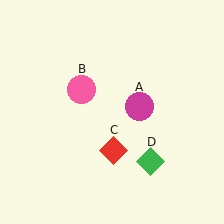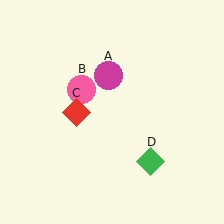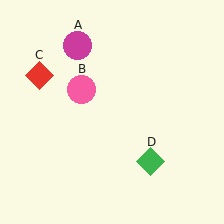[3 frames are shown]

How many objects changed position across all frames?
2 objects changed position: magenta circle (object A), red diamond (object C).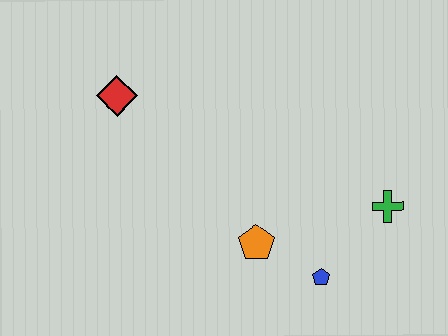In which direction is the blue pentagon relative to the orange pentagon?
The blue pentagon is to the right of the orange pentagon.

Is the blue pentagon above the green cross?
No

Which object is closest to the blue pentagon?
The orange pentagon is closest to the blue pentagon.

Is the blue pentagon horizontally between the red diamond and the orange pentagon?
No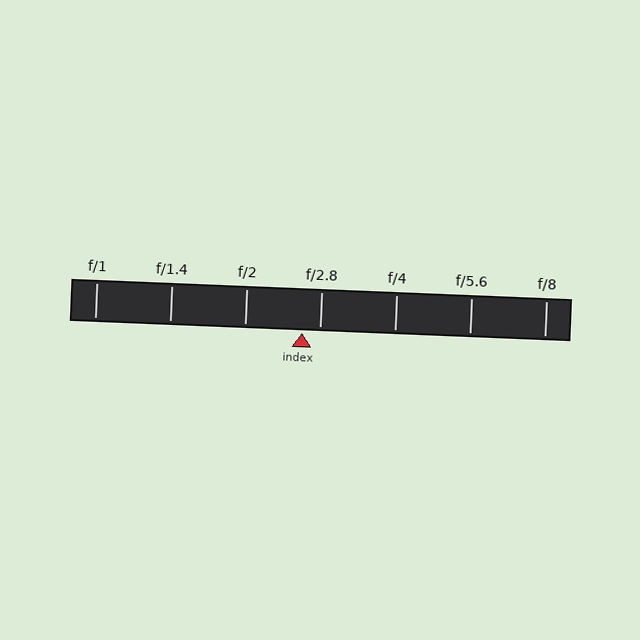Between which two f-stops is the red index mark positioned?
The index mark is between f/2 and f/2.8.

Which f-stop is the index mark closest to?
The index mark is closest to f/2.8.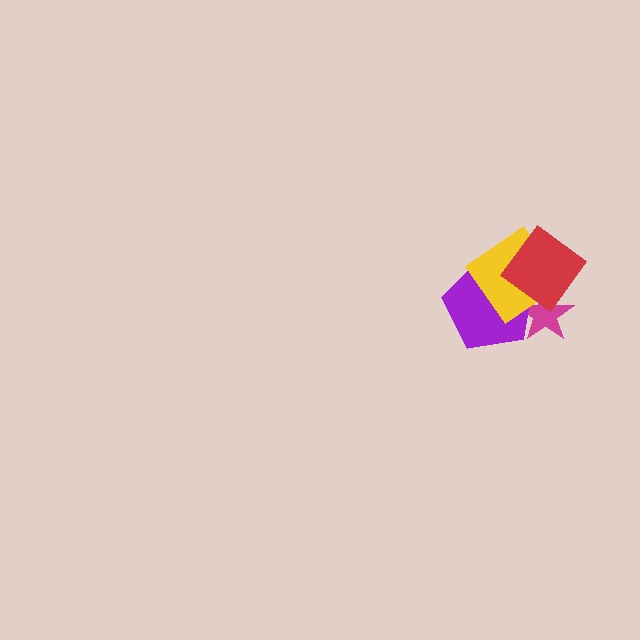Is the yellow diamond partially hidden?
Yes, it is partially covered by another shape.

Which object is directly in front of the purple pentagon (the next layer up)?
The yellow diamond is directly in front of the purple pentagon.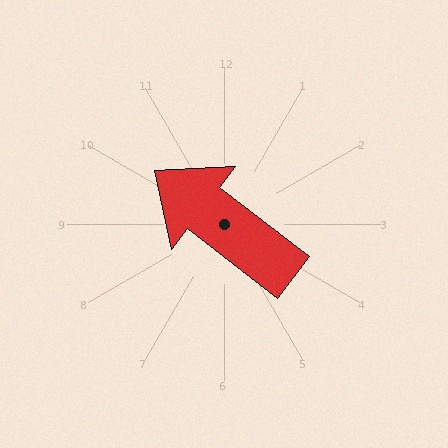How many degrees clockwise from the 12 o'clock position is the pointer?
Approximately 308 degrees.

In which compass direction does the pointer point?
Northwest.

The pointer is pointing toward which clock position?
Roughly 10 o'clock.